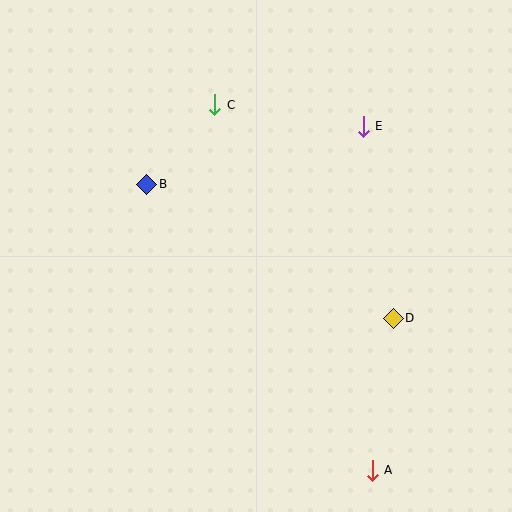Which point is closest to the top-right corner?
Point E is closest to the top-right corner.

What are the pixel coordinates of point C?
Point C is at (215, 105).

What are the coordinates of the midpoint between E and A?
The midpoint between E and A is at (368, 298).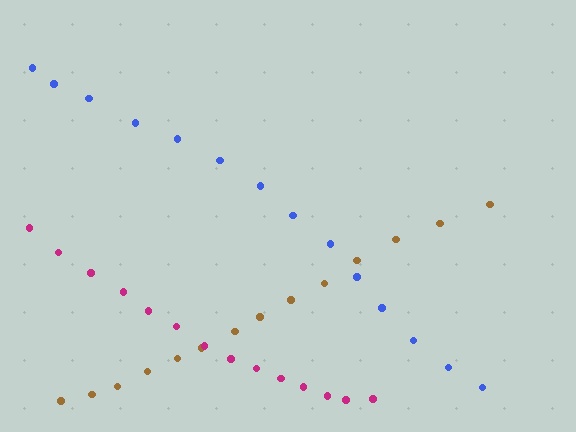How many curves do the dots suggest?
There are 3 distinct paths.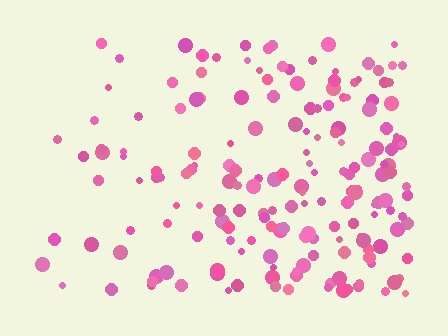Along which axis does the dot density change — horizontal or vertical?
Horizontal.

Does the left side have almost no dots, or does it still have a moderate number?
Still a moderate number, just noticeably fewer than the right.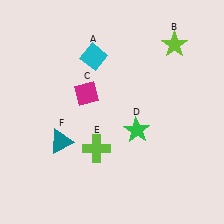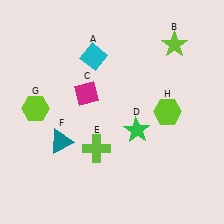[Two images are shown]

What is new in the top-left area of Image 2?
A lime hexagon (G) was added in the top-left area of Image 2.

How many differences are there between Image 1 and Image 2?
There are 2 differences between the two images.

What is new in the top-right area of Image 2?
A lime hexagon (H) was added in the top-right area of Image 2.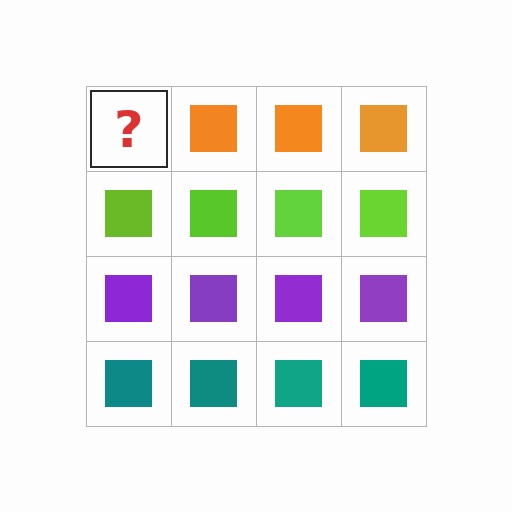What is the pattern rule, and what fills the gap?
The rule is that each row has a consistent color. The gap should be filled with an orange square.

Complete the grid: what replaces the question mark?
The question mark should be replaced with an orange square.